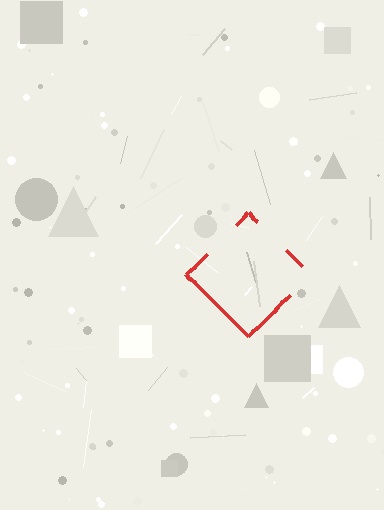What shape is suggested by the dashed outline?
The dashed outline suggests a diamond.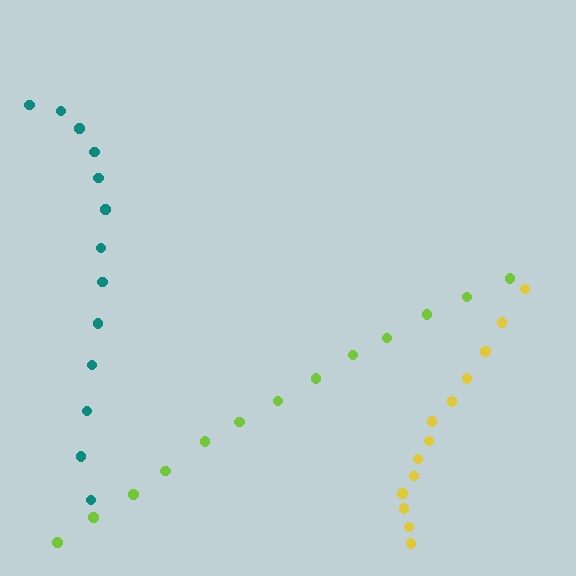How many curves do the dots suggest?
There are 3 distinct paths.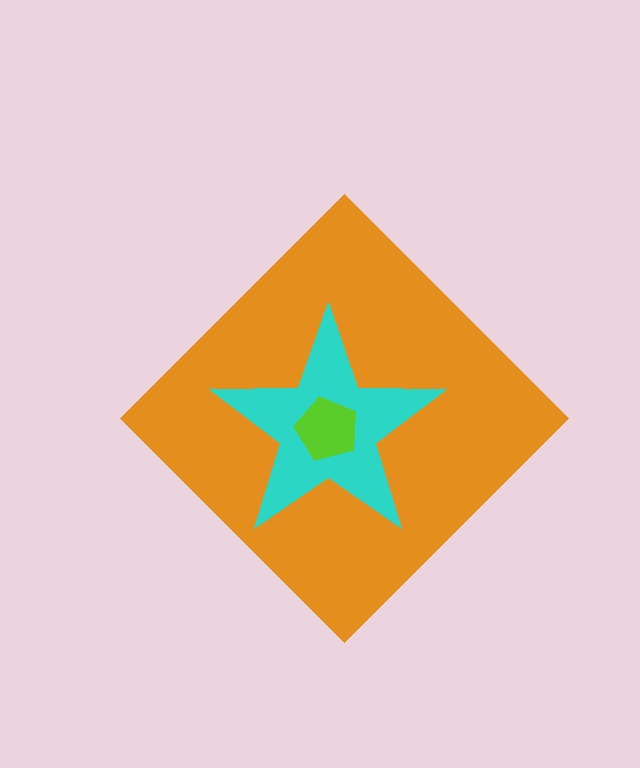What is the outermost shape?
The orange diamond.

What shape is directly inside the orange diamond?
The cyan star.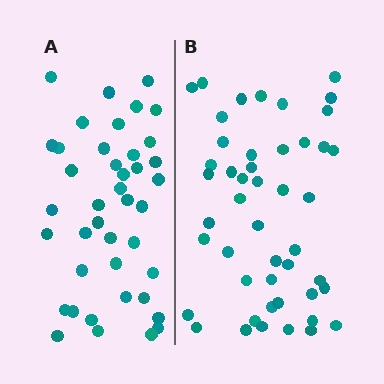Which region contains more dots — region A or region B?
Region B (the right region) has more dots.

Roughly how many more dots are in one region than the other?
Region B has about 6 more dots than region A.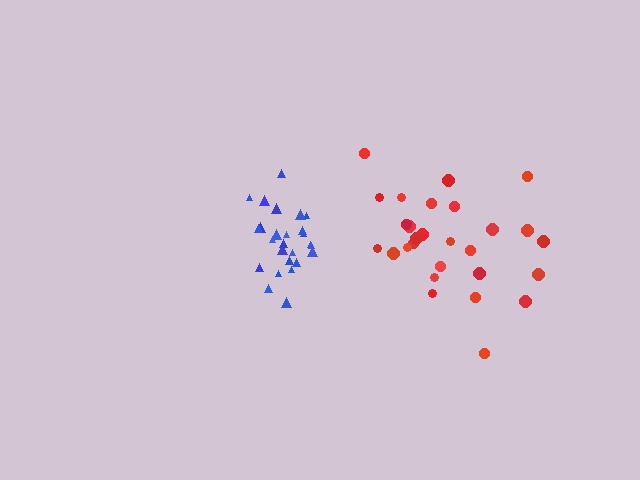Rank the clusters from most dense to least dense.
blue, red.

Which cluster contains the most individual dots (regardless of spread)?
Red (28).